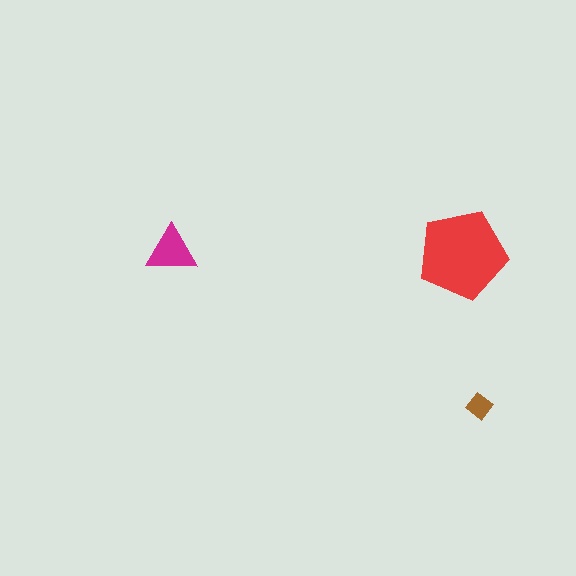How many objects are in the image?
There are 3 objects in the image.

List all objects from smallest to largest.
The brown diamond, the magenta triangle, the red pentagon.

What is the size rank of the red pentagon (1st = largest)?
1st.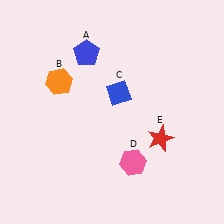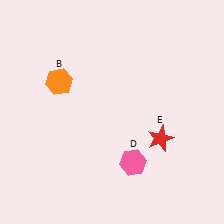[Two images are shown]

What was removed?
The blue pentagon (A), the blue diamond (C) were removed in Image 2.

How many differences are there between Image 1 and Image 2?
There are 2 differences between the two images.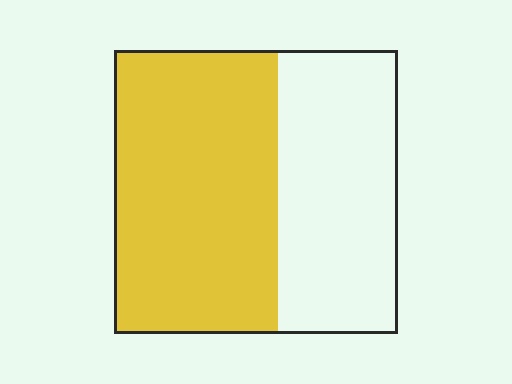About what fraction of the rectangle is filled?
About three fifths (3/5).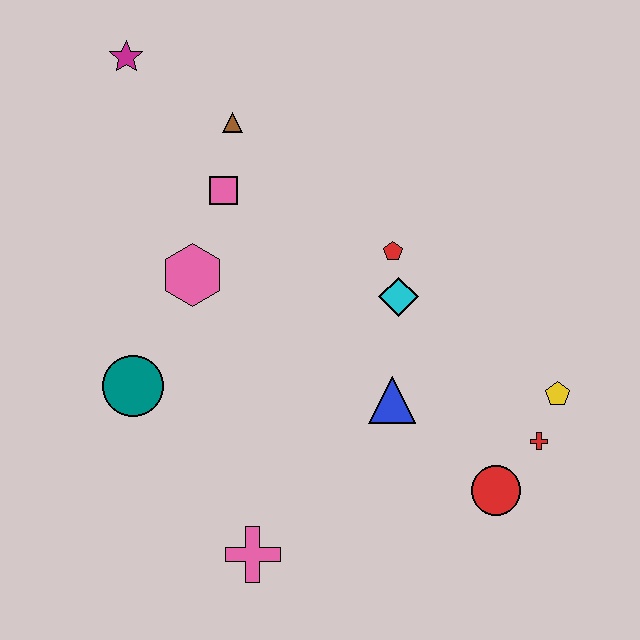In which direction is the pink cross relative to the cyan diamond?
The pink cross is below the cyan diamond.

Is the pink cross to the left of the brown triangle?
No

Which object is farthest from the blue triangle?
The magenta star is farthest from the blue triangle.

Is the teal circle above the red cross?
Yes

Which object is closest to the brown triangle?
The pink square is closest to the brown triangle.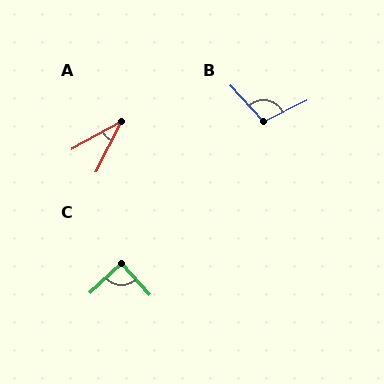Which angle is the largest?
B, at approximately 106 degrees.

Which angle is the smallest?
A, at approximately 33 degrees.